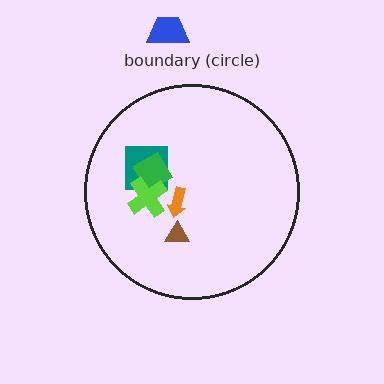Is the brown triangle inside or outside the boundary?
Inside.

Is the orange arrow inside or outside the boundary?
Inside.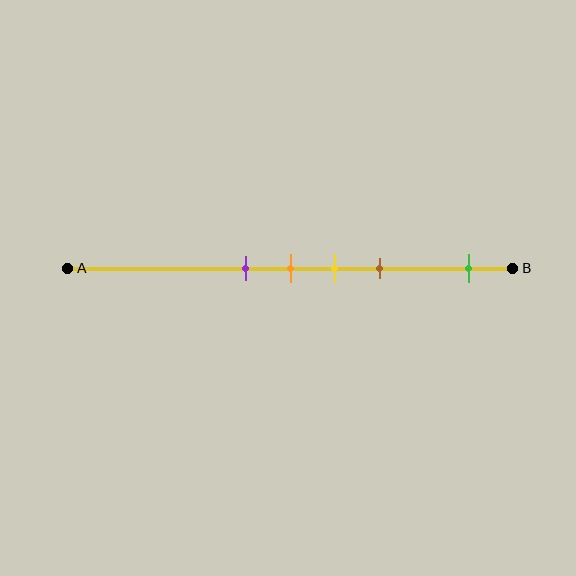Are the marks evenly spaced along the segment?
No, the marks are not evenly spaced.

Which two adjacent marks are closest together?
The purple and orange marks are the closest adjacent pair.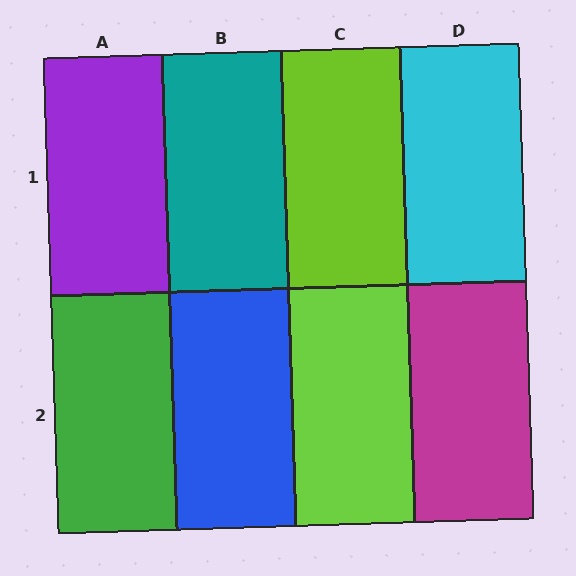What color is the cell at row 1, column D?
Cyan.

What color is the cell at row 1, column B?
Teal.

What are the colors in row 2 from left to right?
Green, blue, lime, magenta.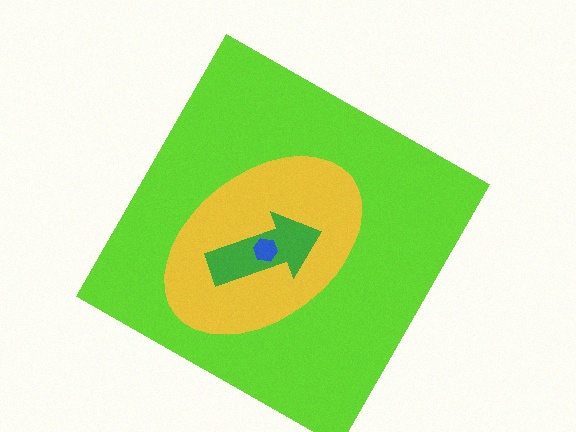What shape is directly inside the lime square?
The yellow ellipse.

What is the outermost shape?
The lime square.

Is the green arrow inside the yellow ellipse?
Yes.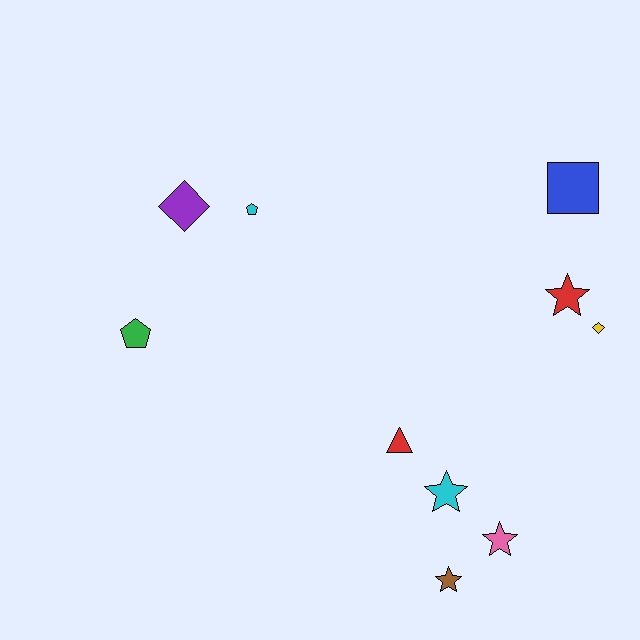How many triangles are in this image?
There is 1 triangle.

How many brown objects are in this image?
There is 1 brown object.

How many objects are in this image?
There are 10 objects.